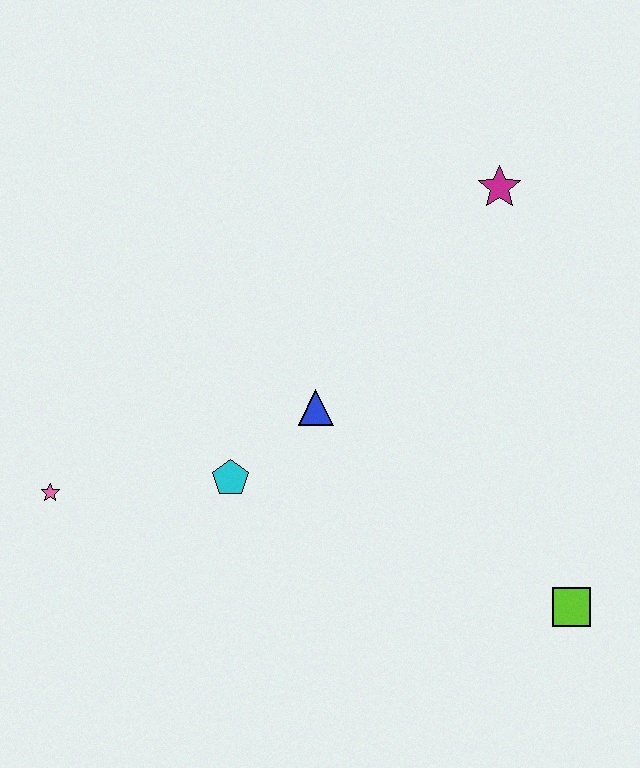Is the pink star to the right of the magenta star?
No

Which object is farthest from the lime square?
The pink star is farthest from the lime square.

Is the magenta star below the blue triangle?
No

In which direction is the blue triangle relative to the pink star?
The blue triangle is to the right of the pink star.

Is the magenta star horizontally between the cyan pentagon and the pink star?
No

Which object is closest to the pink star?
The cyan pentagon is closest to the pink star.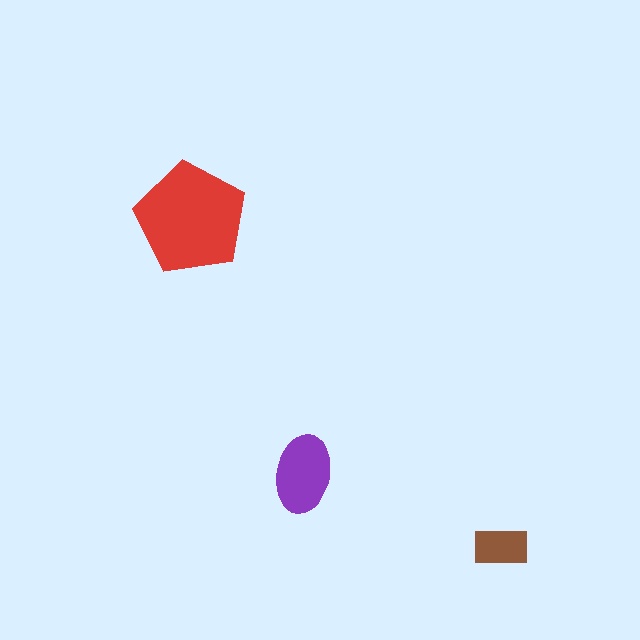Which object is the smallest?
The brown rectangle.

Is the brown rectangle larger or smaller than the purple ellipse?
Smaller.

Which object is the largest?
The red pentagon.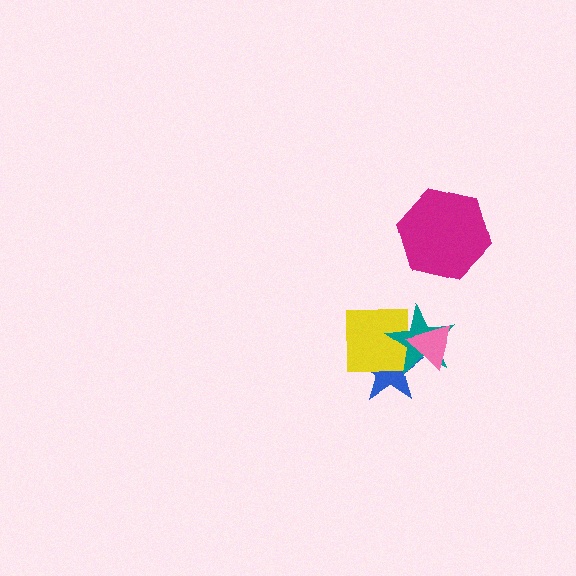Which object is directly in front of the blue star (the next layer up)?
The yellow square is directly in front of the blue star.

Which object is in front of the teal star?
The pink triangle is in front of the teal star.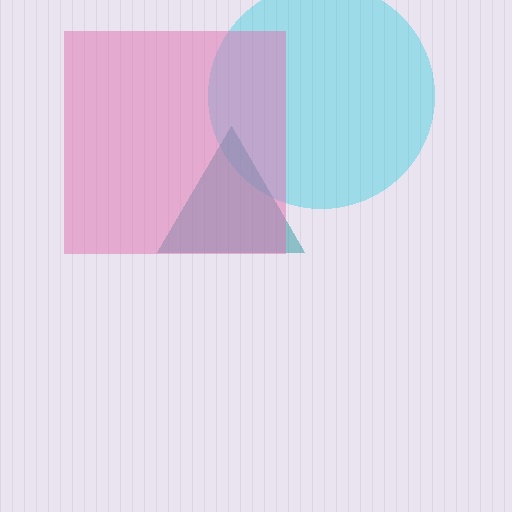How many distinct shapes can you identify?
There are 3 distinct shapes: a cyan circle, a teal triangle, a pink square.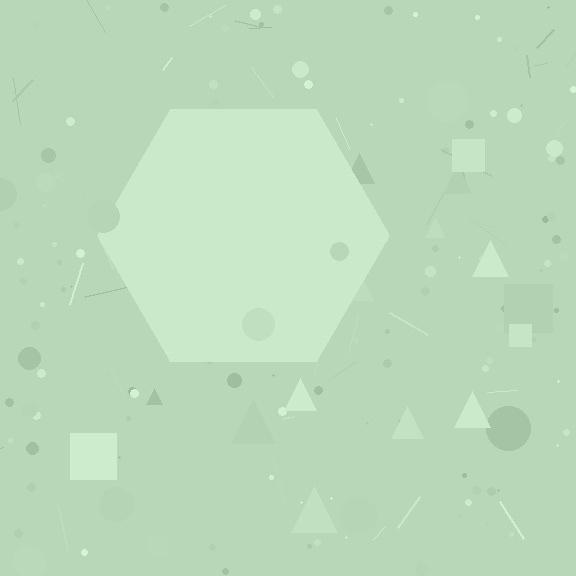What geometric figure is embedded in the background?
A hexagon is embedded in the background.